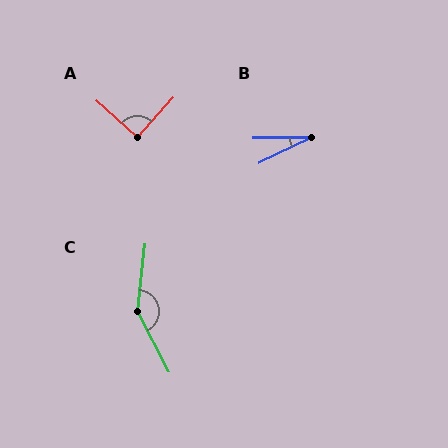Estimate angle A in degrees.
Approximately 90 degrees.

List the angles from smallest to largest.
B (25°), A (90°), C (146°).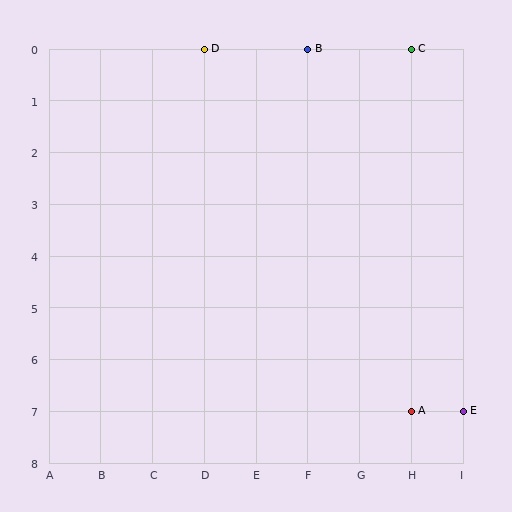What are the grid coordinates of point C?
Point C is at grid coordinates (H, 0).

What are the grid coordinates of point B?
Point B is at grid coordinates (F, 0).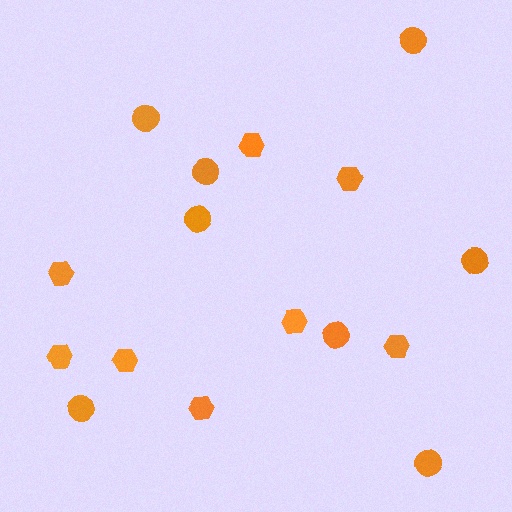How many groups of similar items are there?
There are 2 groups: one group of hexagons (8) and one group of circles (8).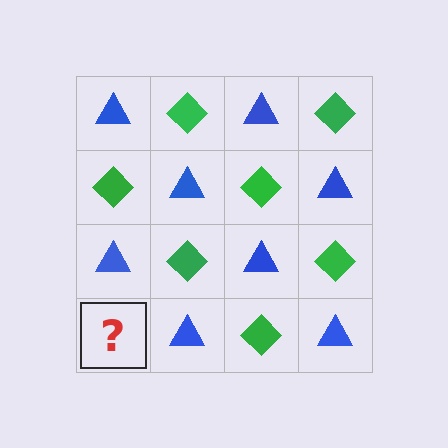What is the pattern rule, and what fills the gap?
The rule is that it alternates blue triangle and green diamond in a checkerboard pattern. The gap should be filled with a green diamond.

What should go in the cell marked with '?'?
The missing cell should contain a green diamond.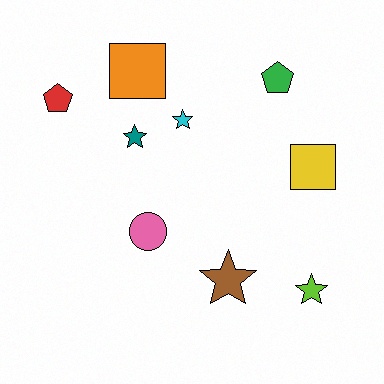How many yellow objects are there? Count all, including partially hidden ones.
There is 1 yellow object.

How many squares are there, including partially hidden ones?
There are 2 squares.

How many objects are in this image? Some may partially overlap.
There are 9 objects.